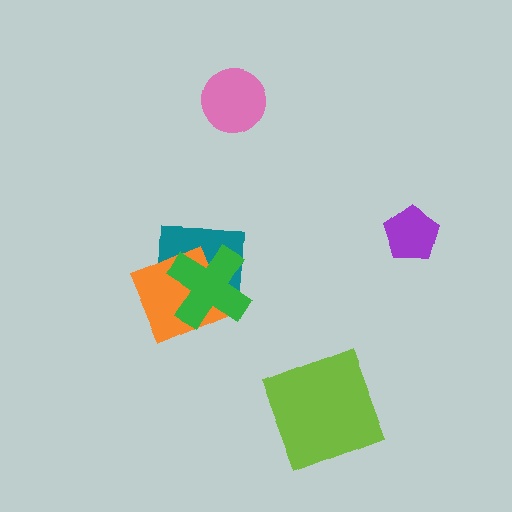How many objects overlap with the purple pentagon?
0 objects overlap with the purple pentagon.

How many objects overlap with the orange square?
2 objects overlap with the orange square.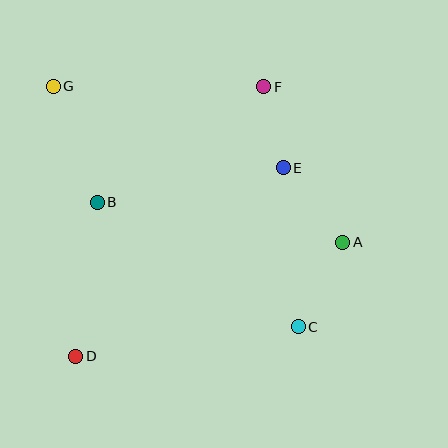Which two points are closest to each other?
Points E and F are closest to each other.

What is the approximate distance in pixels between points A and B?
The distance between A and B is approximately 249 pixels.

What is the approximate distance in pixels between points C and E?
The distance between C and E is approximately 160 pixels.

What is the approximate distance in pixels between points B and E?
The distance between B and E is approximately 189 pixels.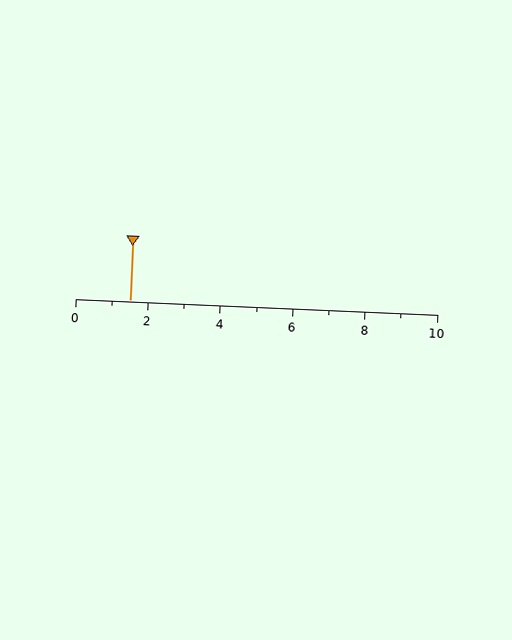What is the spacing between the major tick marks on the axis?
The major ticks are spaced 2 apart.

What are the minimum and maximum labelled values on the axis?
The axis runs from 0 to 10.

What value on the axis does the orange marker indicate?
The marker indicates approximately 1.5.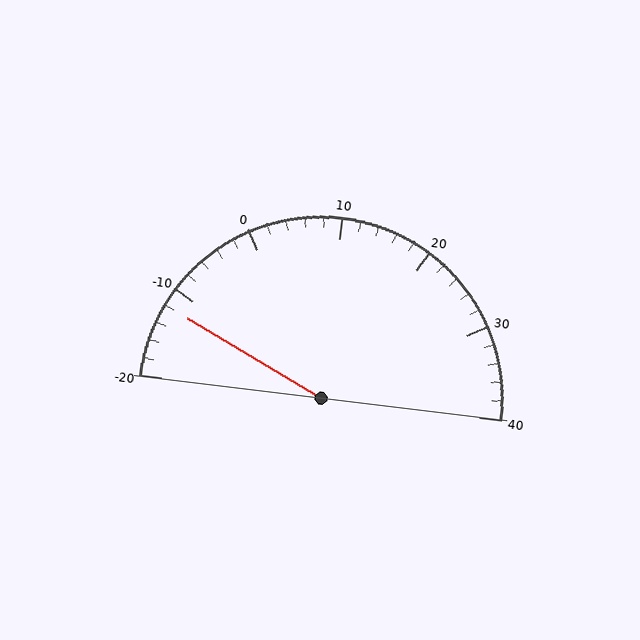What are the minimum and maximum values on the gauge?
The gauge ranges from -20 to 40.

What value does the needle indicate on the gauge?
The needle indicates approximately -12.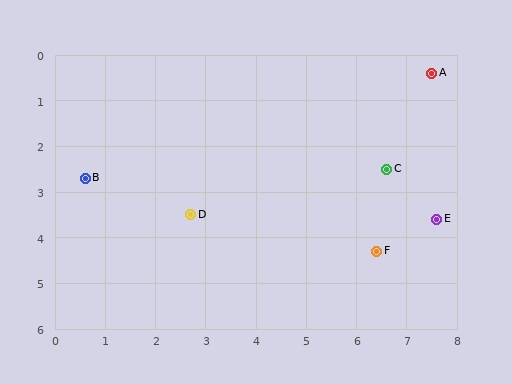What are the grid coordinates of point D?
Point D is at approximately (2.7, 3.5).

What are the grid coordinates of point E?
Point E is at approximately (7.6, 3.6).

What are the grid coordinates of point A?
Point A is at approximately (7.5, 0.4).